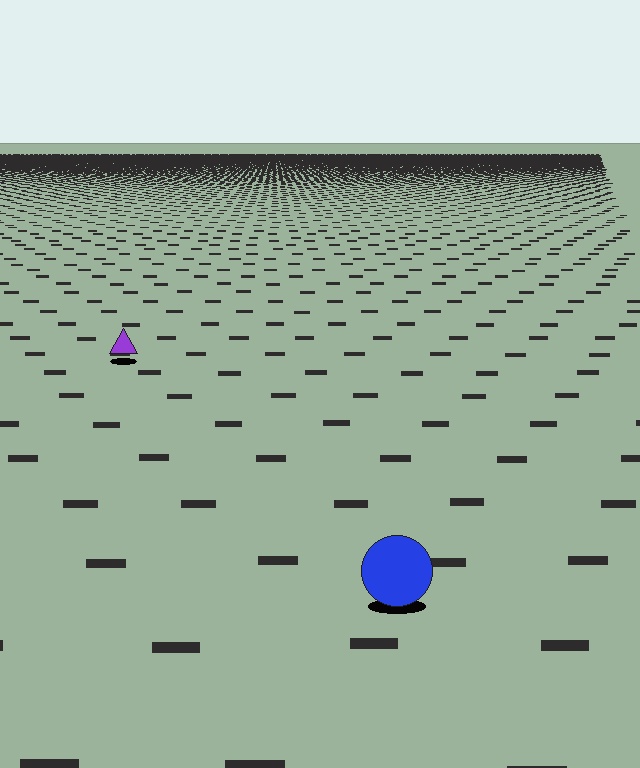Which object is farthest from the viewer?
The purple triangle is farthest from the viewer. It appears smaller and the ground texture around it is denser.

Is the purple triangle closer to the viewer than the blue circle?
No. The blue circle is closer — you can tell from the texture gradient: the ground texture is coarser near it.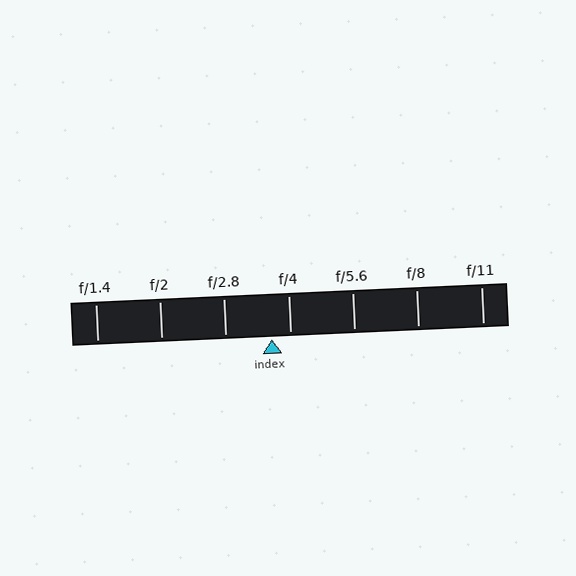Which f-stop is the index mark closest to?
The index mark is closest to f/4.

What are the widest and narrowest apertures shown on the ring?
The widest aperture shown is f/1.4 and the narrowest is f/11.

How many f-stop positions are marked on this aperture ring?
There are 7 f-stop positions marked.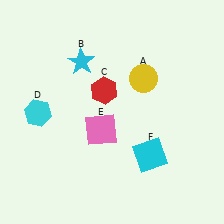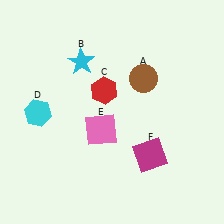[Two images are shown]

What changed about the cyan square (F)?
In Image 1, F is cyan. In Image 2, it changed to magenta.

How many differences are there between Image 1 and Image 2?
There are 2 differences between the two images.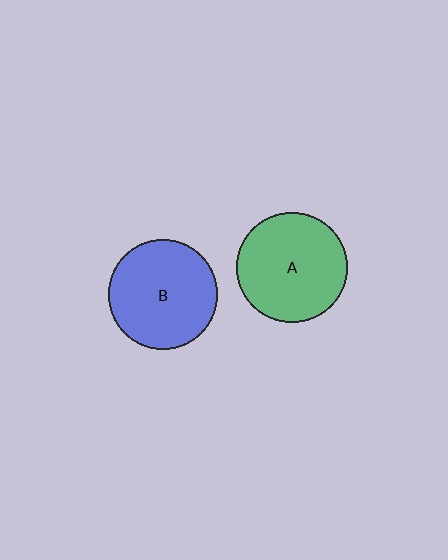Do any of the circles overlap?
No, none of the circles overlap.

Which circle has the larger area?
Circle A (green).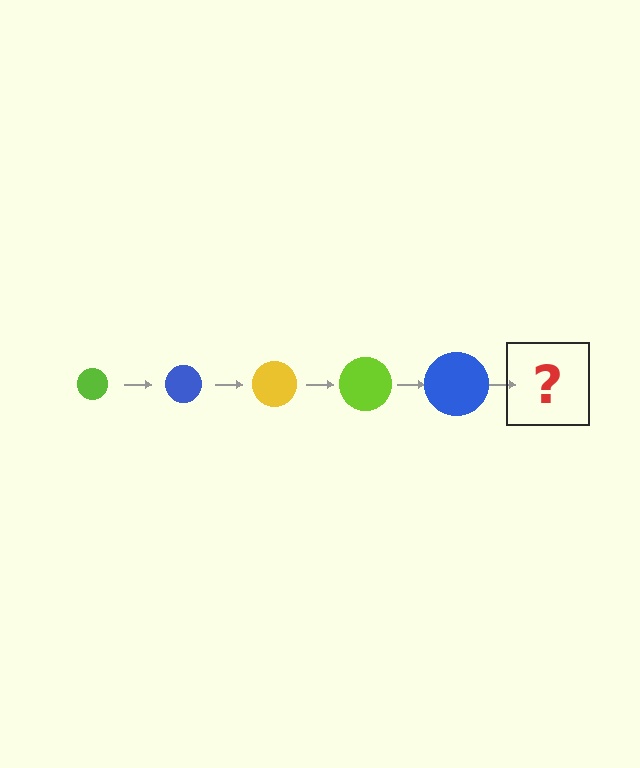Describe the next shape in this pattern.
It should be a yellow circle, larger than the previous one.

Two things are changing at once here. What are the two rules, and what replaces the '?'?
The two rules are that the circle grows larger each step and the color cycles through lime, blue, and yellow. The '?' should be a yellow circle, larger than the previous one.